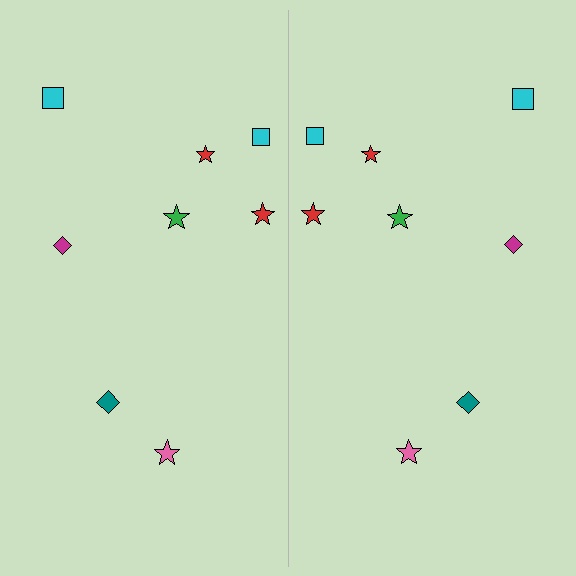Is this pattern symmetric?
Yes, this pattern has bilateral (reflection) symmetry.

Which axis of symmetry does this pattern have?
The pattern has a vertical axis of symmetry running through the center of the image.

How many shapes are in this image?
There are 16 shapes in this image.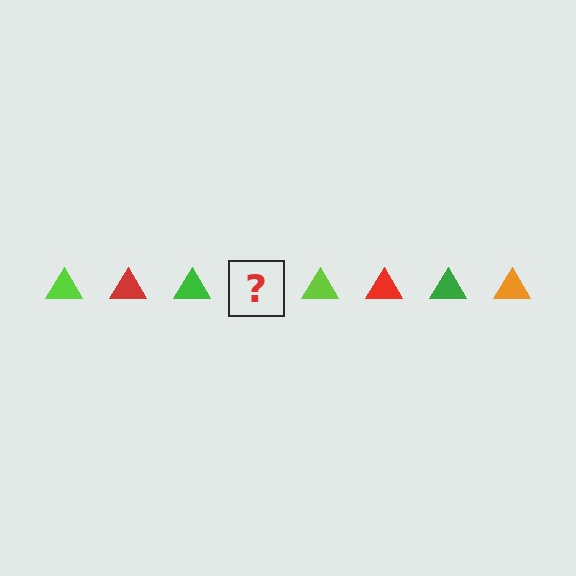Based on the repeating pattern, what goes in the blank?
The blank should be an orange triangle.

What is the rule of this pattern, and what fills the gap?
The rule is that the pattern cycles through lime, red, green, orange triangles. The gap should be filled with an orange triangle.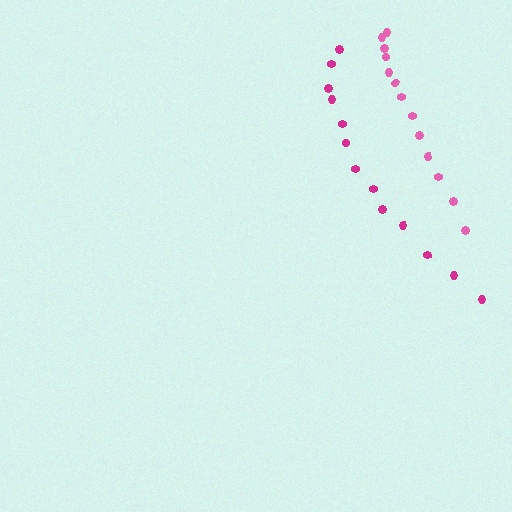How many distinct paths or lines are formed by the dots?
There are 2 distinct paths.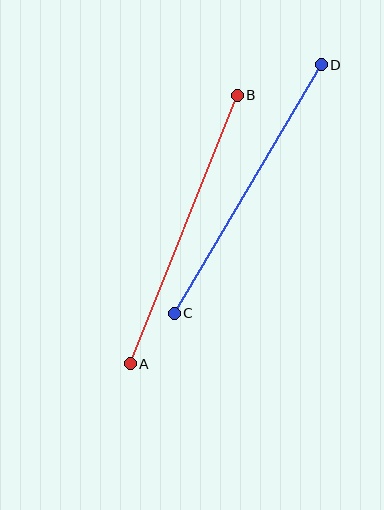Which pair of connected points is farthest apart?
Points A and B are farthest apart.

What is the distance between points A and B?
The distance is approximately 289 pixels.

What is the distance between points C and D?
The distance is approximately 289 pixels.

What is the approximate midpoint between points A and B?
The midpoint is at approximately (184, 230) pixels.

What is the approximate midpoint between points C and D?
The midpoint is at approximately (248, 189) pixels.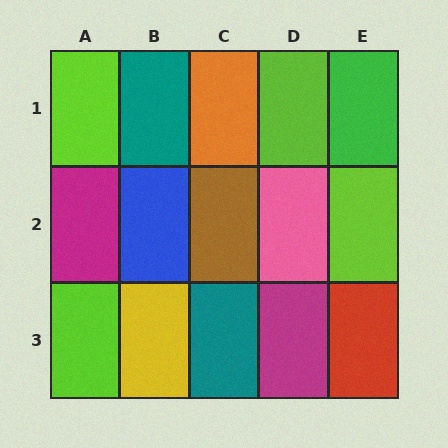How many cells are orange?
1 cell is orange.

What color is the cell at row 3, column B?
Yellow.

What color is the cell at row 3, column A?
Lime.